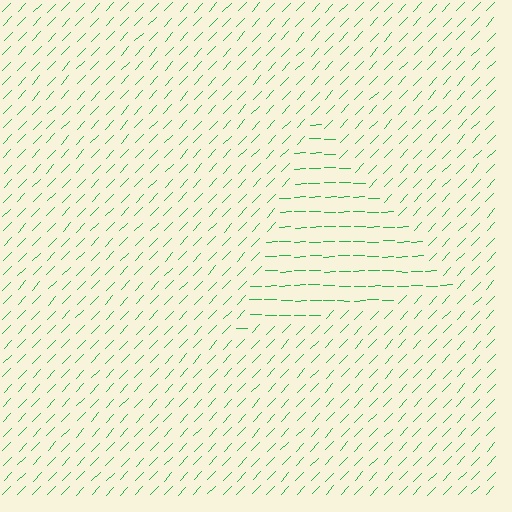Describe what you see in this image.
The image is filled with small green line segments. A triangle region in the image has lines oriented differently from the surrounding lines, creating a visible texture boundary.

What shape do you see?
I see a triangle.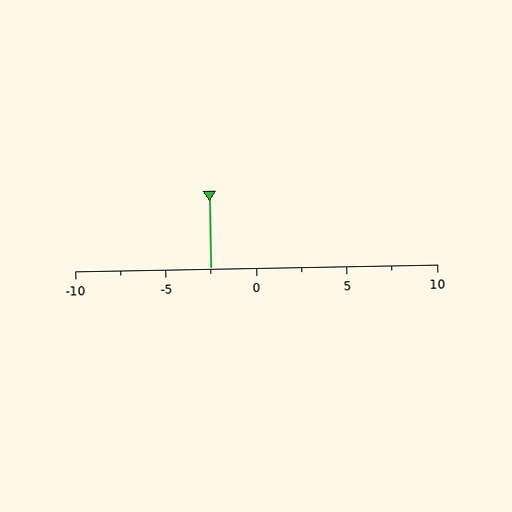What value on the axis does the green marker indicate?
The marker indicates approximately -2.5.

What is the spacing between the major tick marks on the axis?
The major ticks are spaced 5 apart.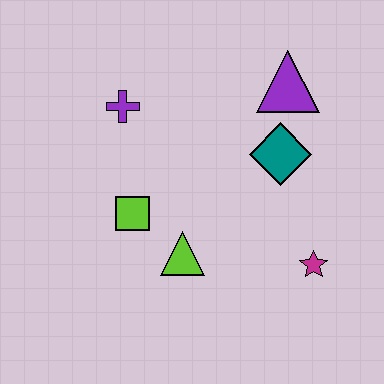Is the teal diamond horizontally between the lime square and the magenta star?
Yes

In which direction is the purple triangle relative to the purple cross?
The purple triangle is to the right of the purple cross.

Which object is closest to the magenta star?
The teal diamond is closest to the magenta star.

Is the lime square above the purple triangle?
No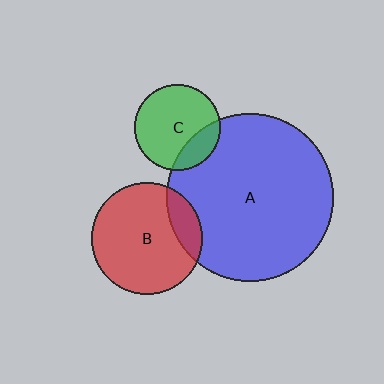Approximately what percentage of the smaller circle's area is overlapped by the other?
Approximately 20%.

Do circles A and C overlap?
Yes.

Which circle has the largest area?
Circle A (blue).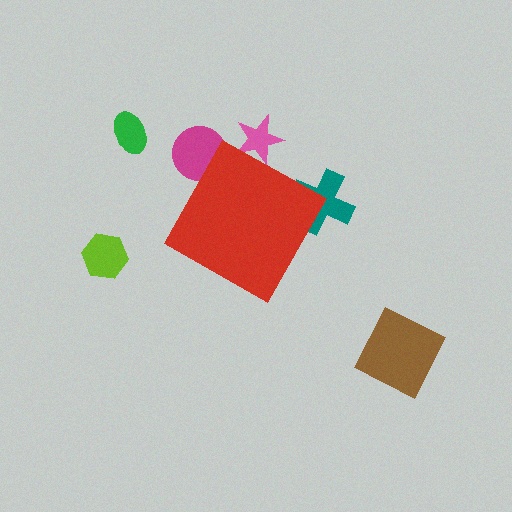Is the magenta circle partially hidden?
Yes, the magenta circle is partially hidden behind the red diamond.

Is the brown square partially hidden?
No, the brown square is fully visible.